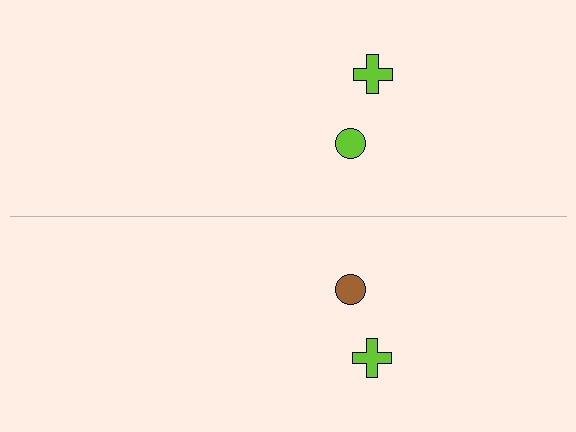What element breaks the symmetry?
The brown circle on the bottom side breaks the symmetry — its mirror counterpart is lime.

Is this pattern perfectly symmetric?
No, the pattern is not perfectly symmetric. The brown circle on the bottom side breaks the symmetry — its mirror counterpart is lime.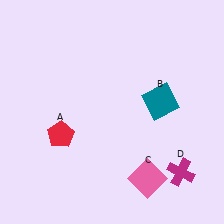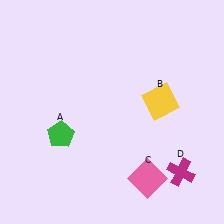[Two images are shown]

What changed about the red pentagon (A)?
In Image 1, A is red. In Image 2, it changed to green.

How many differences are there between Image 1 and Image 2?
There are 2 differences between the two images.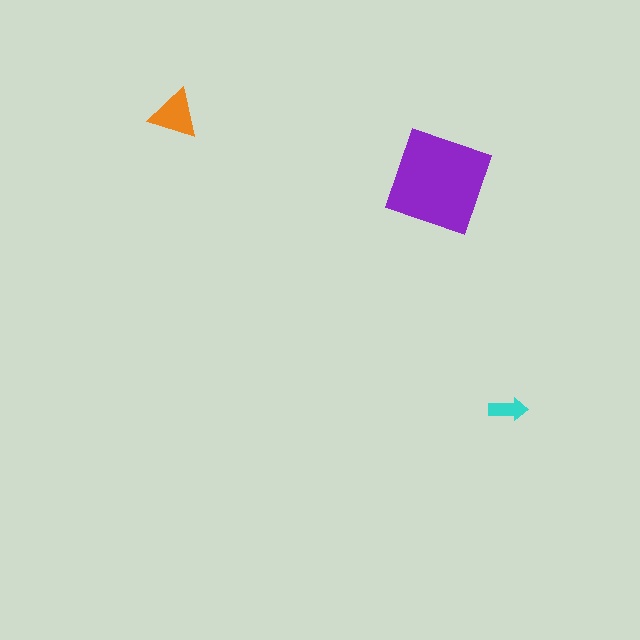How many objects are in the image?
There are 3 objects in the image.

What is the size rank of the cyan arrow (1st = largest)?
3rd.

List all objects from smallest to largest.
The cyan arrow, the orange triangle, the purple diamond.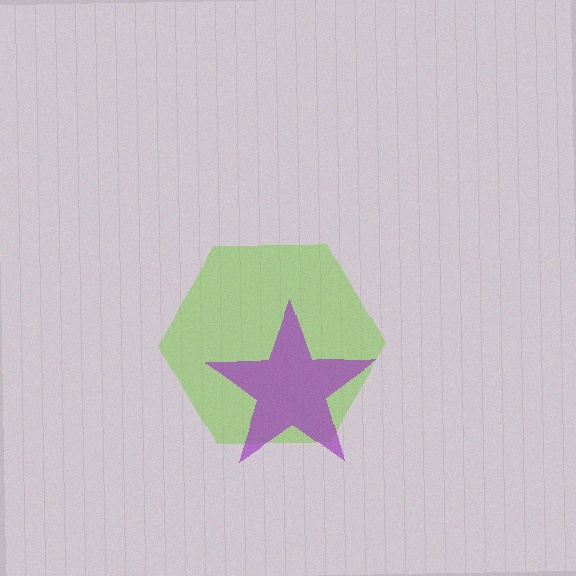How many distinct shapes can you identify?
There are 2 distinct shapes: a lime hexagon, a purple star.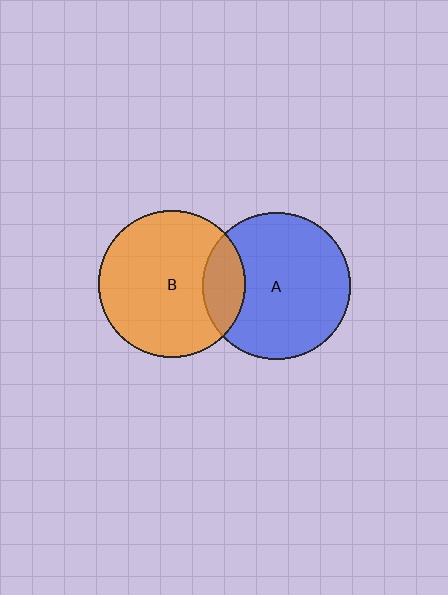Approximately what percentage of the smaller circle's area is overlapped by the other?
Approximately 20%.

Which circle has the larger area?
Circle A (blue).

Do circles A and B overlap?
Yes.